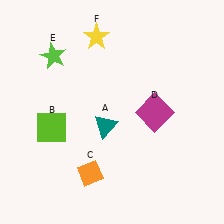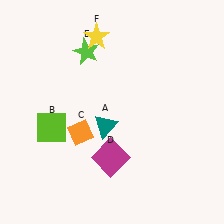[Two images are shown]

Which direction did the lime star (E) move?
The lime star (E) moved right.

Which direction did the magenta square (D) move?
The magenta square (D) moved down.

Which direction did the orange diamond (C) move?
The orange diamond (C) moved up.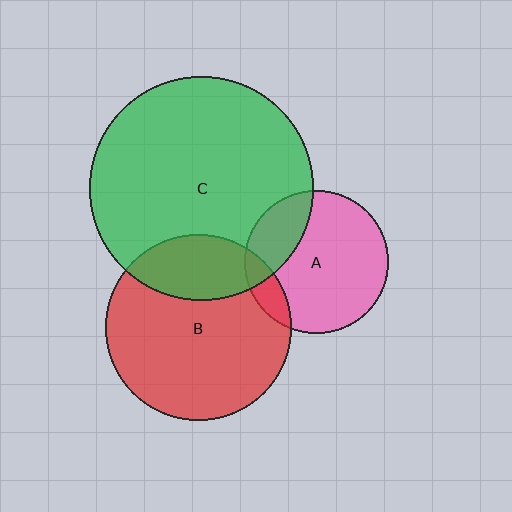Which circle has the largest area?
Circle C (green).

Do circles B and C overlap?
Yes.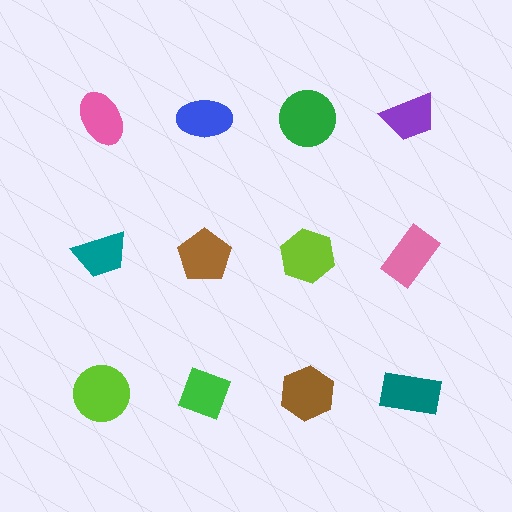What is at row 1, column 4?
A purple trapezoid.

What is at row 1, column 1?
A pink ellipse.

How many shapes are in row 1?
4 shapes.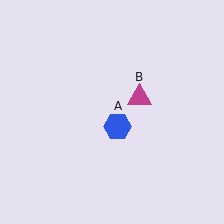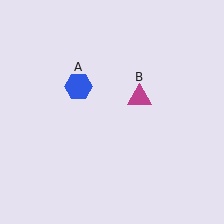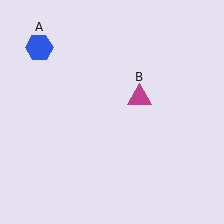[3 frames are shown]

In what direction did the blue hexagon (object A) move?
The blue hexagon (object A) moved up and to the left.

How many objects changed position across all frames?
1 object changed position: blue hexagon (object A).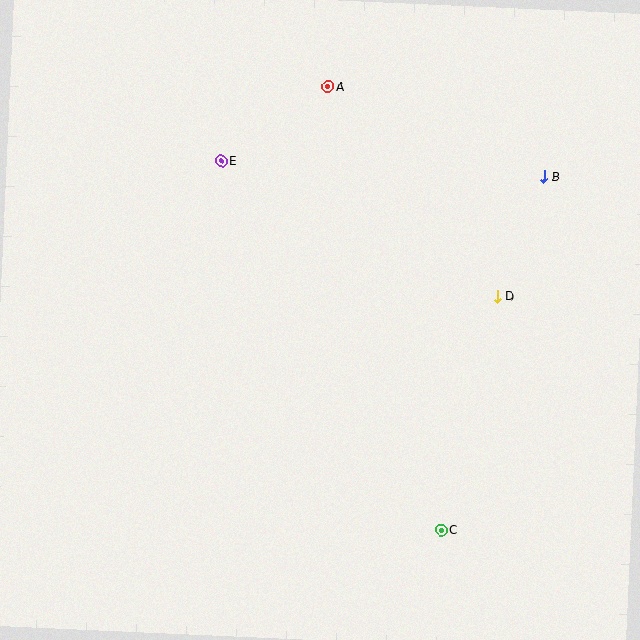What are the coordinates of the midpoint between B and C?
The midpoint between B and C is at (492, 353).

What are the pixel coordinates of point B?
Point B is at (544, 177).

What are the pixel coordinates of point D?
Point D is at (498, 296).